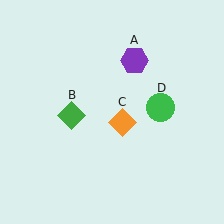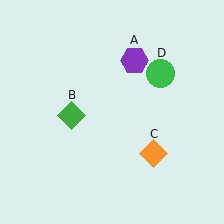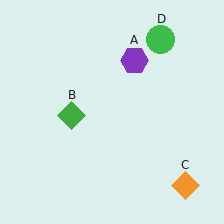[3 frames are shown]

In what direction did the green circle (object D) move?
The green circle (object D) moved up.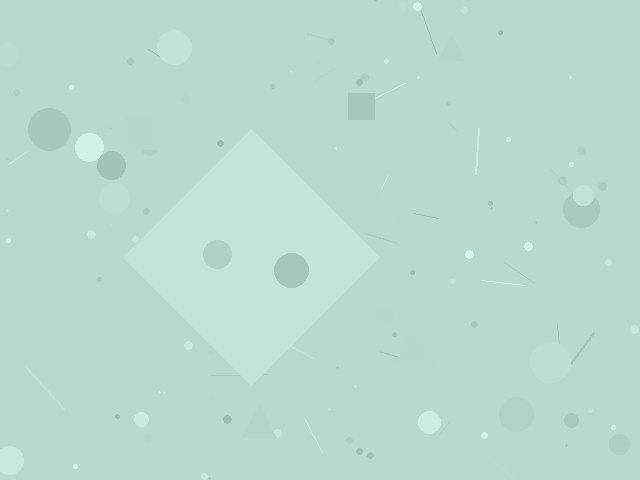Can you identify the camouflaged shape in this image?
The camouflaged shape is a diamond.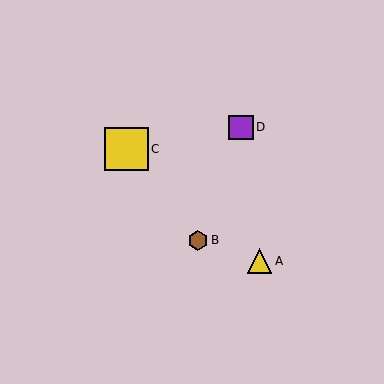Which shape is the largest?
The yellow square (labeled C) is the largest.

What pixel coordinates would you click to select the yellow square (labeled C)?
Click at (126, 149) to select the yellow square C.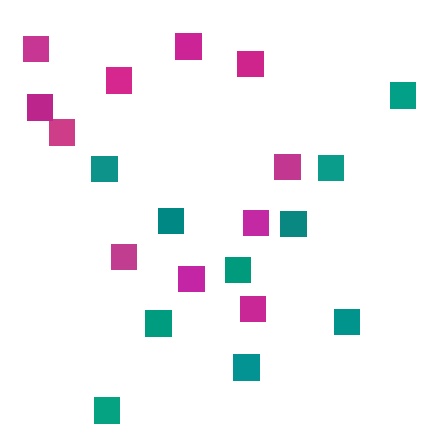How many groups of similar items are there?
There are 2 groups: one group of teal squares (10) and one group of magenta squares (11).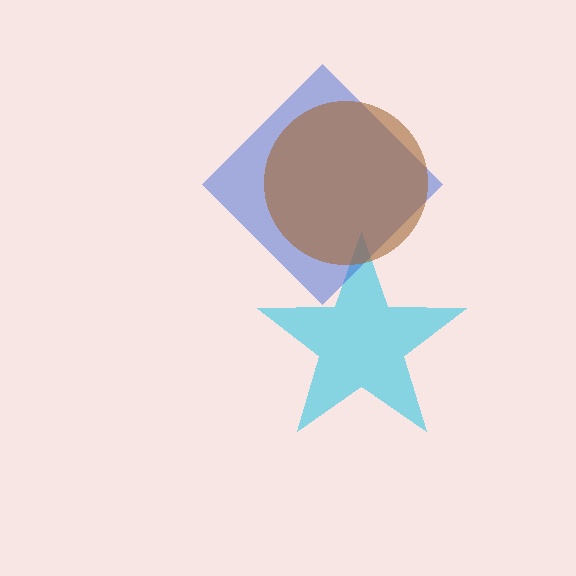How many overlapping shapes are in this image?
There are 3 overlapping shapes in the image.